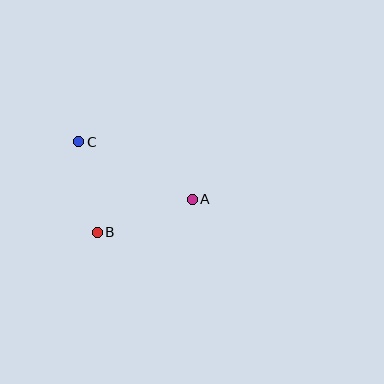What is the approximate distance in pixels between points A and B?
The distance between A and B is approximately 101 pixels.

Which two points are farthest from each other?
Points A and C are farthest from each other.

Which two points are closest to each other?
Points B and C are closest to each other.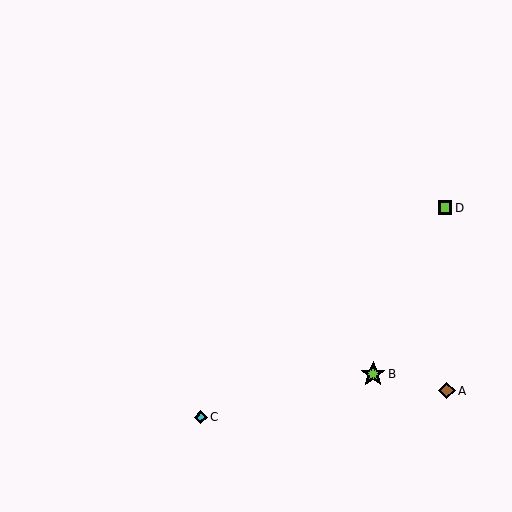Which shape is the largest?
The lime star (labeled B) is the largest.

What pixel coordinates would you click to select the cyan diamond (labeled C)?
Click at (201, 417) to select the cyan diamond C.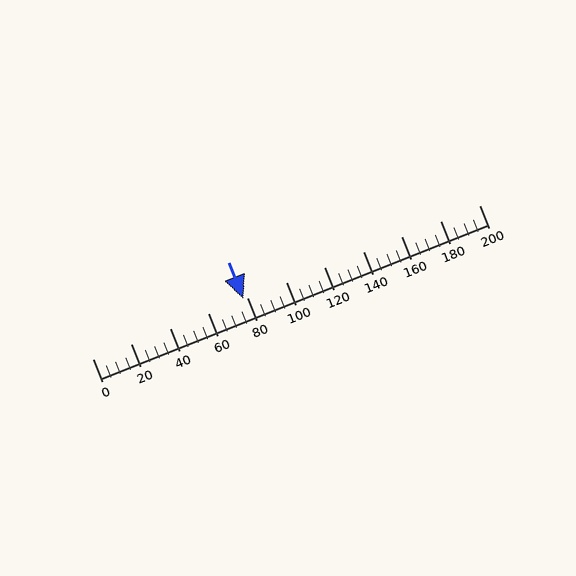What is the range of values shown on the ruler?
The ruler shows values from 0 to 200.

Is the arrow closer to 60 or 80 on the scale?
The arrow is closer to 80.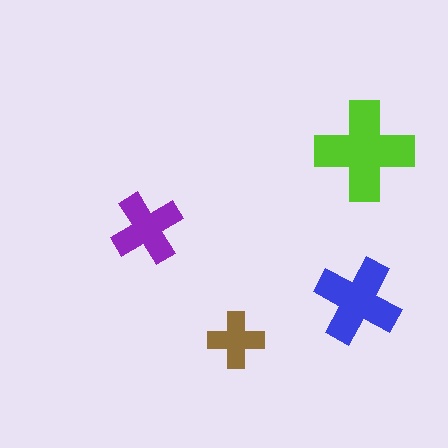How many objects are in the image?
There are 4 objects in the image.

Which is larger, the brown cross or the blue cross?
The blue one.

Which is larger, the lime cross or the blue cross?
The lime one.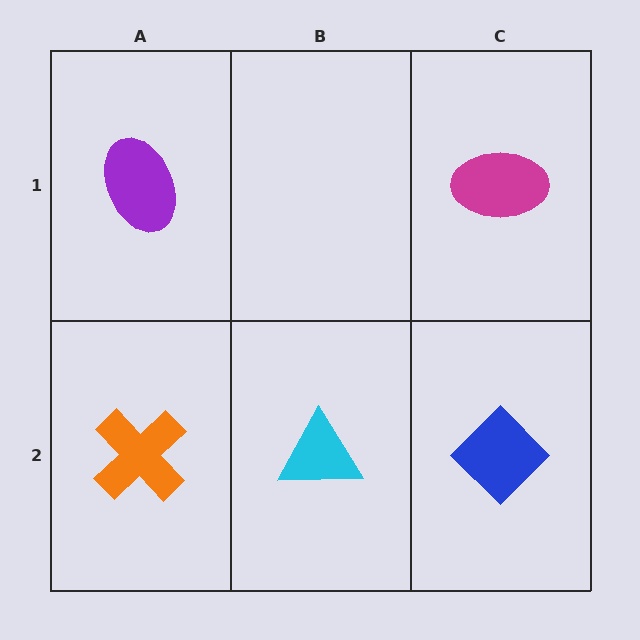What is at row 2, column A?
An orange cross.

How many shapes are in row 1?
2 shapes.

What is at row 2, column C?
A blue diamond.